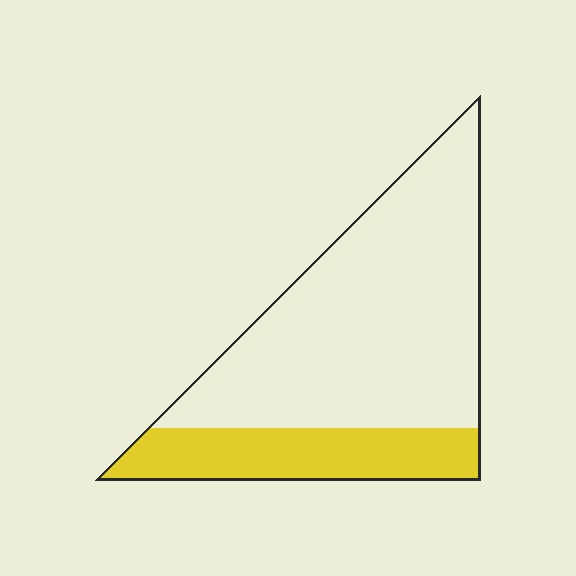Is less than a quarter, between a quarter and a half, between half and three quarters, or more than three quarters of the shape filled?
Between a quarter and a half.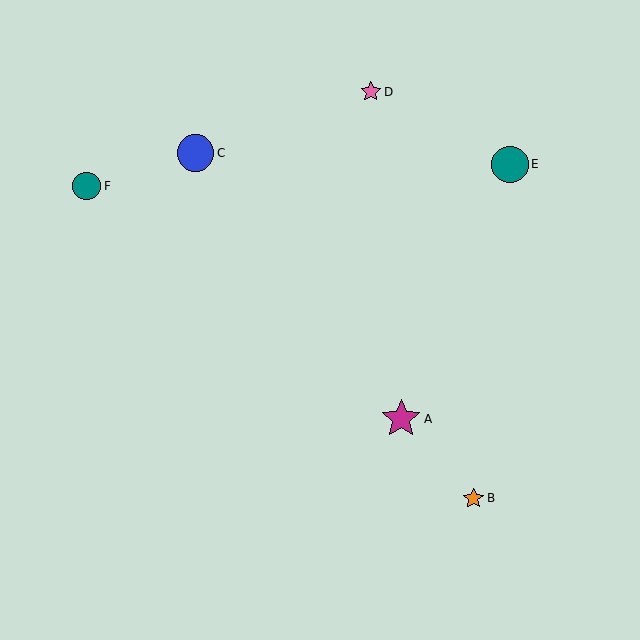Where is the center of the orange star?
The center of the orange star is at (473, 498).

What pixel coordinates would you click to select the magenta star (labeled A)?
Click at (401, 419) to select the magenta star A.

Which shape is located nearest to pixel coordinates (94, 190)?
The teal circle (labeled F) at (87, 186) is nearest to that location.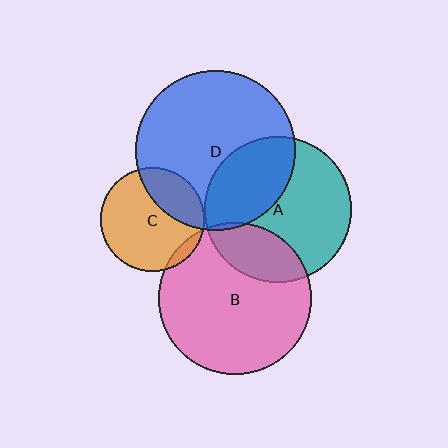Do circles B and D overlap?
Yes.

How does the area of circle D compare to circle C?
Approximately 2.4 times.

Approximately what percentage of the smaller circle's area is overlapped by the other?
Approximately 5%.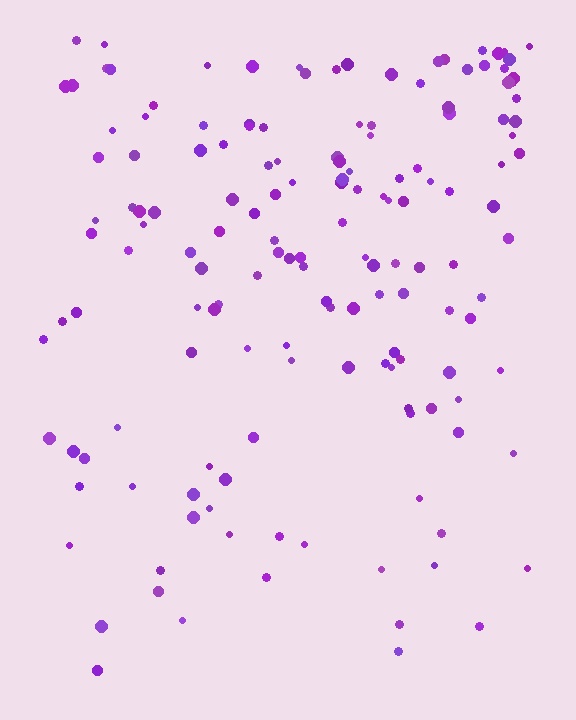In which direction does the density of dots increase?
From bottom to top, with the top side densest.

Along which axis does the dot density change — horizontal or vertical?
Vertical.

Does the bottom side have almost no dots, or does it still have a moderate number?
Still a moderate number, just noticeably fewer than the top.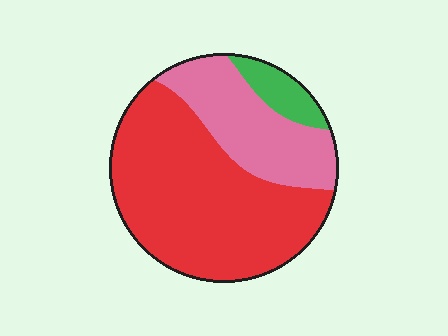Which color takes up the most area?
Red, at roughly 65%.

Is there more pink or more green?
Pink.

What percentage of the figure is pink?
Pink covers roughly 30% of the figure.